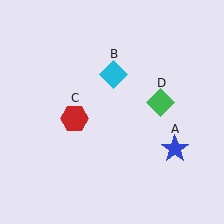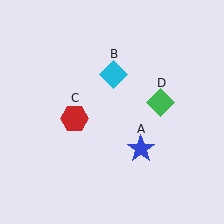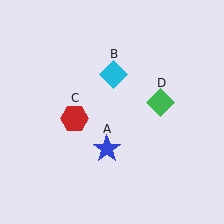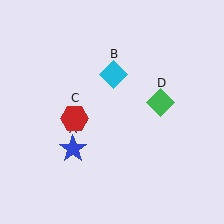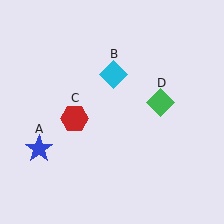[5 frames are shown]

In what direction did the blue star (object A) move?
The blue star (object A) moved left.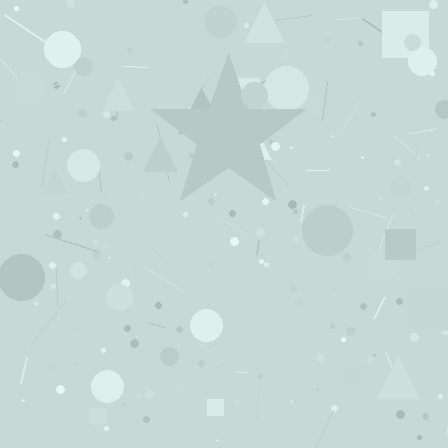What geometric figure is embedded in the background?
A star is embedded in the background.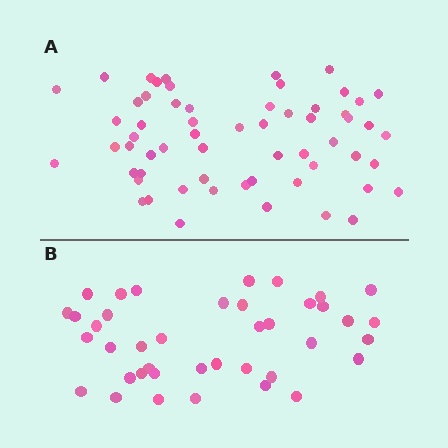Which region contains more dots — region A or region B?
Region A (the top region) has more dots.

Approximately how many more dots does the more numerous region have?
Region A has approximately 20 more dots than region B.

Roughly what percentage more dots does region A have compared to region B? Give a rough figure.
About 50% more.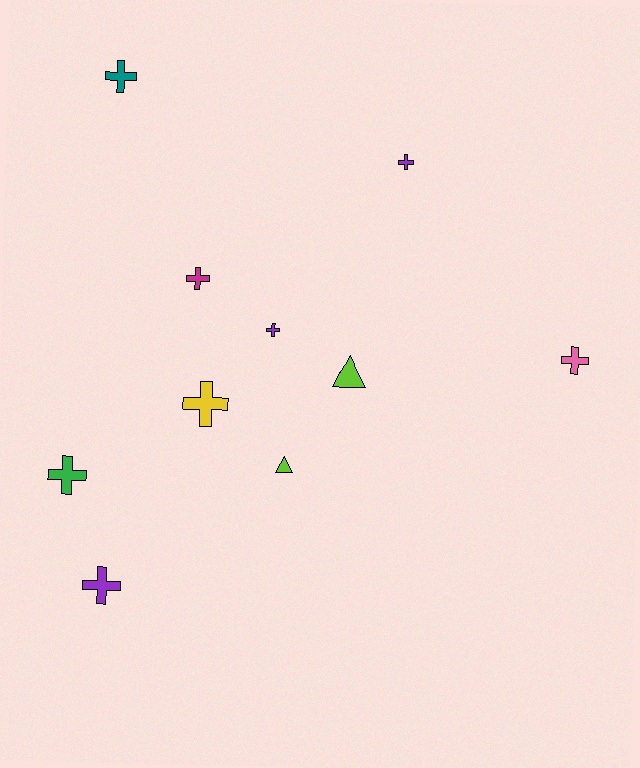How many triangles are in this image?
There are 2 triangles.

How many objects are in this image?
There are 10 objects.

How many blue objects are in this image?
There are no blue objects.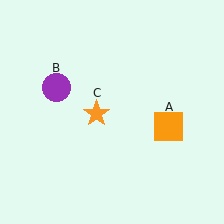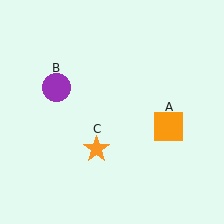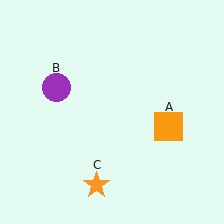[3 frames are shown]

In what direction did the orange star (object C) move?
The orange star (object C) moved down.